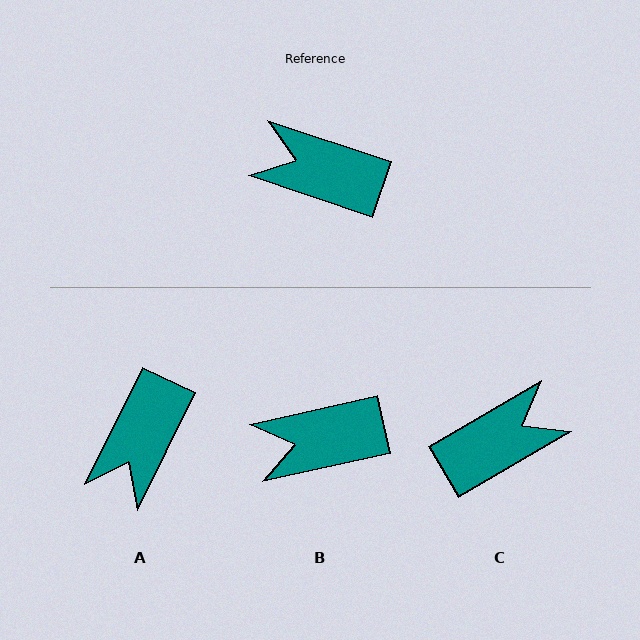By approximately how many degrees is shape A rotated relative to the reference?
Approximately 83 degrees counter-clockwise.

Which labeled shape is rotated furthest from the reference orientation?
C, about 131 degrees away.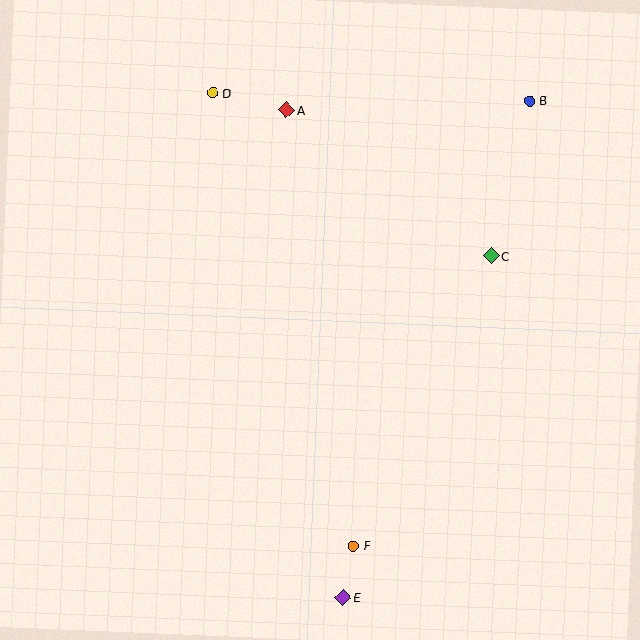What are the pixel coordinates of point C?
Point C is at (491, 256).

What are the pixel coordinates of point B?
Point B is at (530, 101).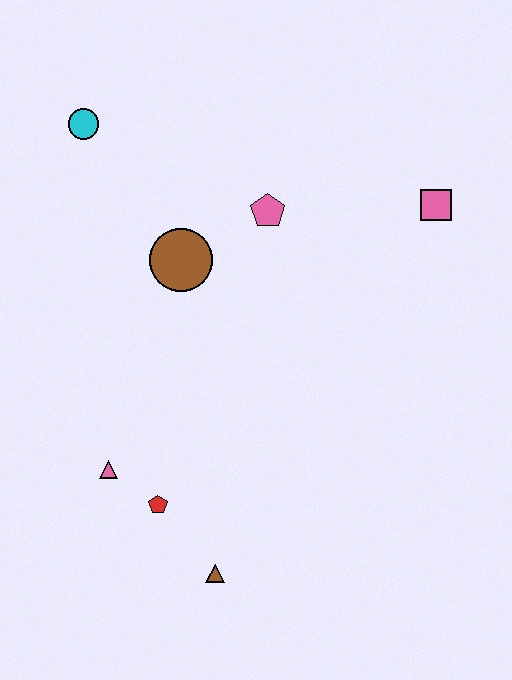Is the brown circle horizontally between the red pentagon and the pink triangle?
No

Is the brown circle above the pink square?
No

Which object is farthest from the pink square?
The brown triangle is farthest from the pink square.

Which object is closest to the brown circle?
The pink pentagon is closest to the brown circle.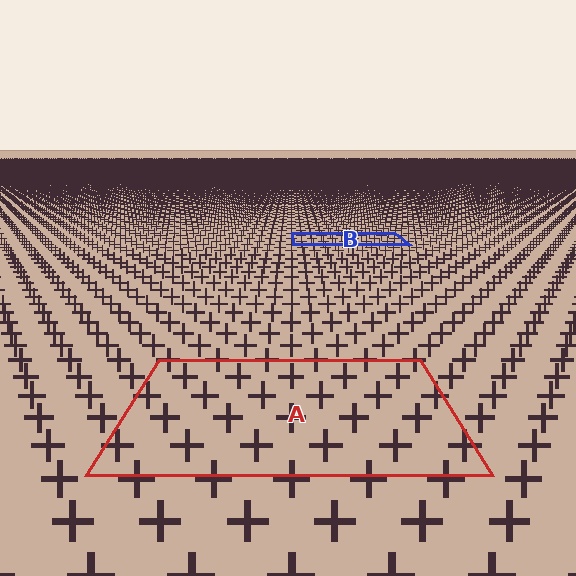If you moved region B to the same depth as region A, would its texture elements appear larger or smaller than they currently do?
They would appear larger. At a closer depth, the same texture elements are projected at a bigger on-screen size.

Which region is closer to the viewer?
Region A is closer. The texture elements there are larger and more spread out.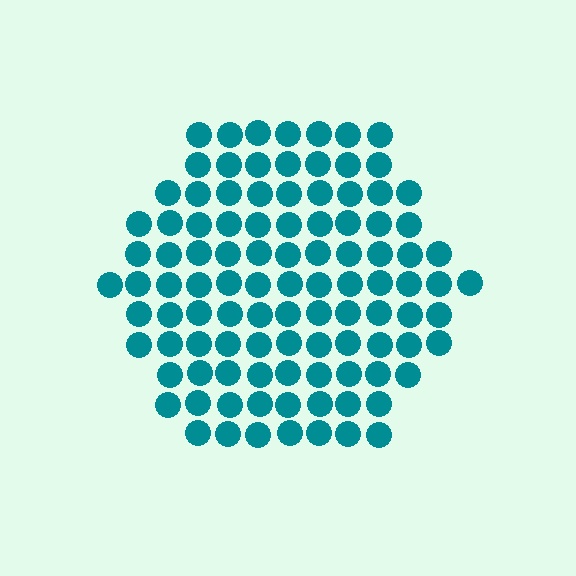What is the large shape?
The large shape is a hexagon.